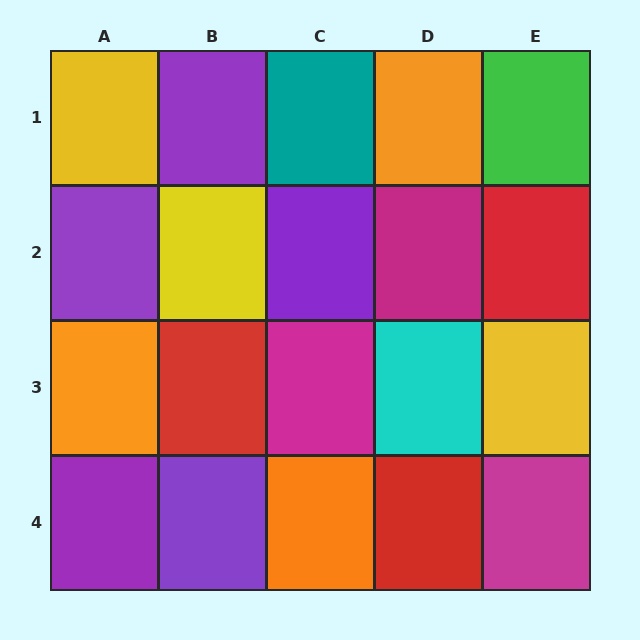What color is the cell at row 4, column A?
Purple.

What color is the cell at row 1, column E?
Green.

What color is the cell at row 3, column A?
Orange.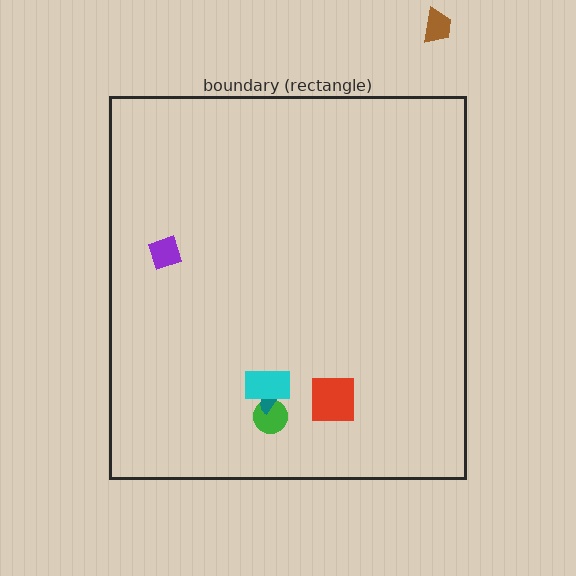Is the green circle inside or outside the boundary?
Inside.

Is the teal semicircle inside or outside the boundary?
Inside.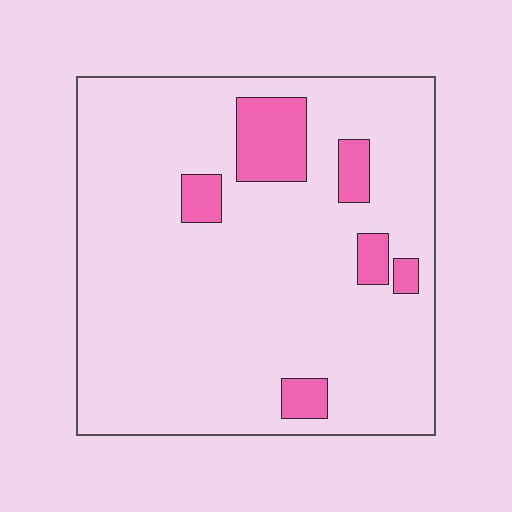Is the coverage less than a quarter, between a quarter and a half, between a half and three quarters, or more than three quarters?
Less than a quarter.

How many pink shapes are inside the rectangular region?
6.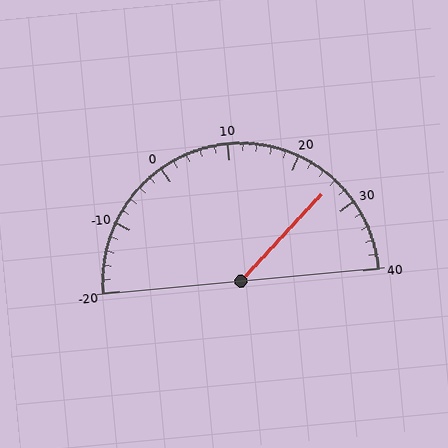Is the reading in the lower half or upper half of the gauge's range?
The reading is in the upper half of the range (-20 to 40).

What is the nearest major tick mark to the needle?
The nearest major tick mark is 30.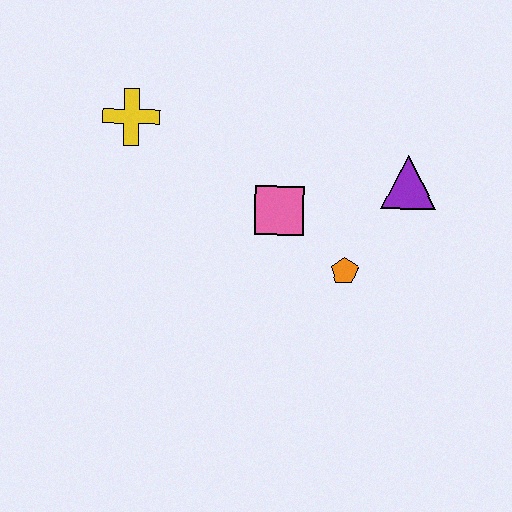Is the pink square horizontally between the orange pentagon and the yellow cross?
Yes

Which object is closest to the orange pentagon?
The pink square is closest to the orange pentagon.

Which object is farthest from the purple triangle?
The yellow cross is farthest from the purple triangle.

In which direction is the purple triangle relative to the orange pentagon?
The purple triangle is above the orange pentagon.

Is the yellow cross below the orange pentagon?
No